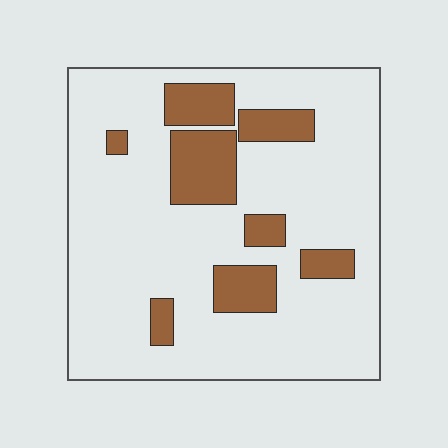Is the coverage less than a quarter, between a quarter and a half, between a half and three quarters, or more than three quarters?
Less than a quarter.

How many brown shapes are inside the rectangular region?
8.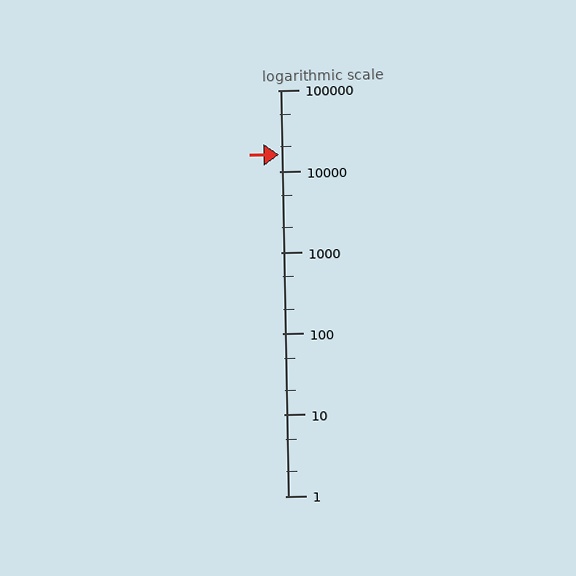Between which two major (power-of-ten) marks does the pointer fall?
The pointer is between 10000 and 100000.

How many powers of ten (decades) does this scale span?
The scale spans 5 decades, from 1 to 100000.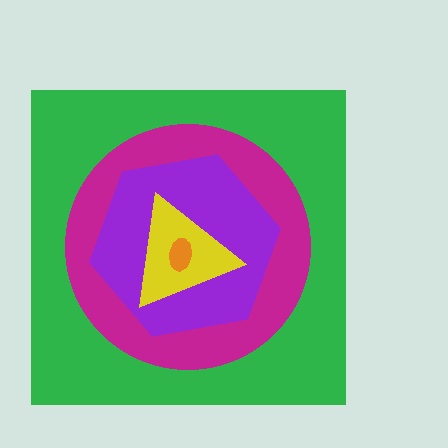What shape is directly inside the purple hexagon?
The yellow triangle.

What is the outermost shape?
The green square.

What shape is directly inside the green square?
The magenta circle.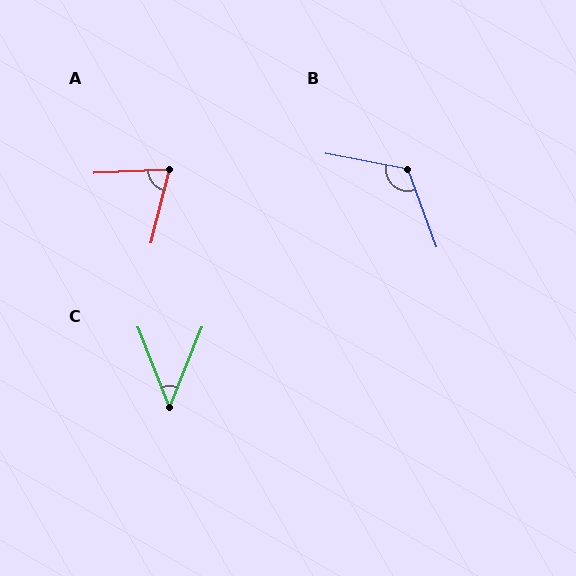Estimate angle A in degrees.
Approximately 73 degrees.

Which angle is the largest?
B, at approximately 121 degrees.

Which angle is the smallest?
C, at approximately 44 degrees.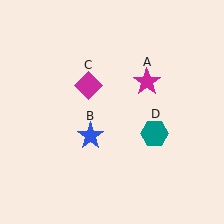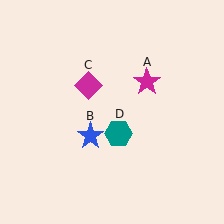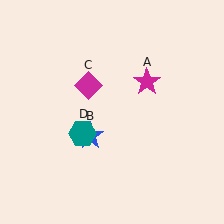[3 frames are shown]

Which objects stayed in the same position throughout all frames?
Magenta star (object A) and blue star (object B) and magenta diamond (object C) remained stationary.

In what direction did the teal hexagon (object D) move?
The teal hexagon (object D) moved left.